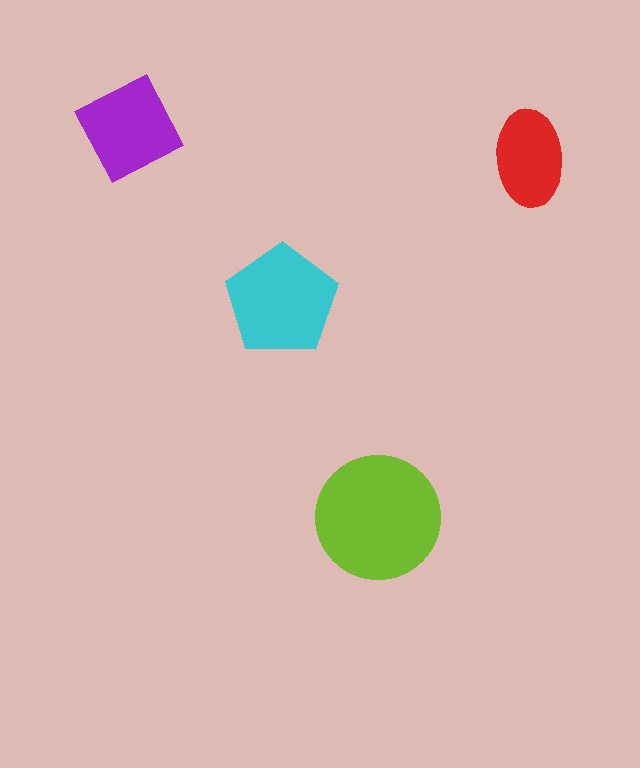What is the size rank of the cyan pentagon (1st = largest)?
2nd.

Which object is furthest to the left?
The purple diamond is leftmost.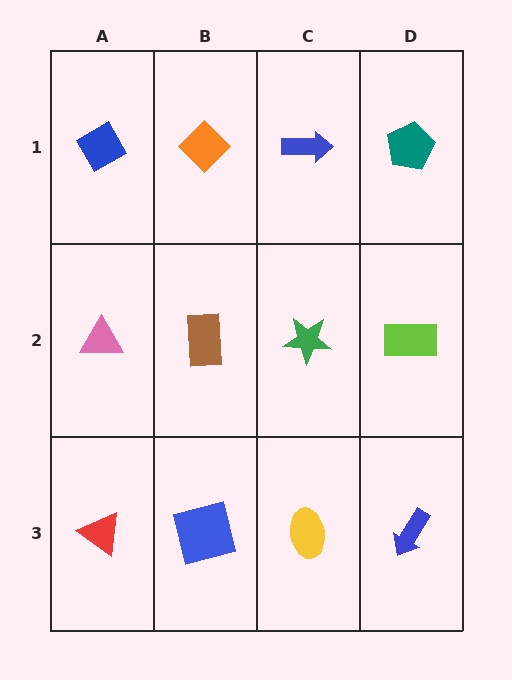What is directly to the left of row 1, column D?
A blue arrow.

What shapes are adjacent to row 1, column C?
A green star (row 2, column C), an orange diamond (row 1, column B), a teal pentagon (row 1, column D).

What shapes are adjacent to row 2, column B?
An orange diamond (row 1, column B), a blue square (row 3, column B), a pink triangle (row 2, column A), a green star (row 2, column C).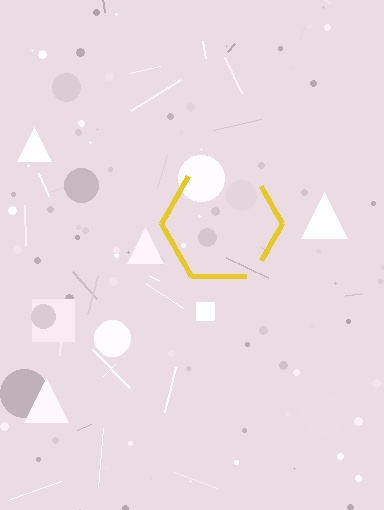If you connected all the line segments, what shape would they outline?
They would outline a hexagon.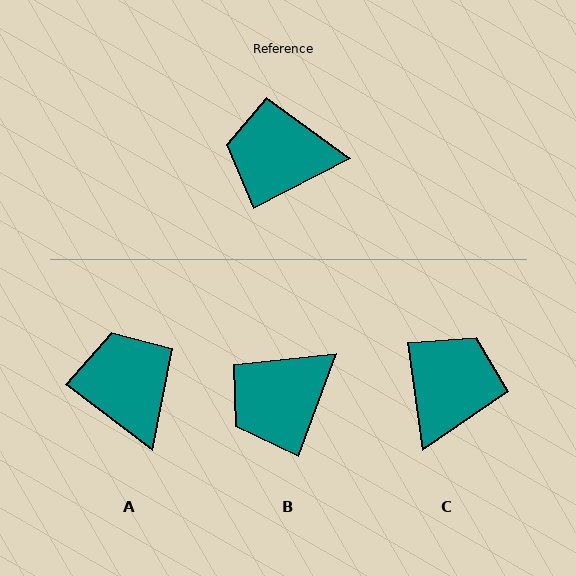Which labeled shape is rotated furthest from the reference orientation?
C, about 109 degrees away.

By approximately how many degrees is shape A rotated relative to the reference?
Approximately 64 degrees clockwise.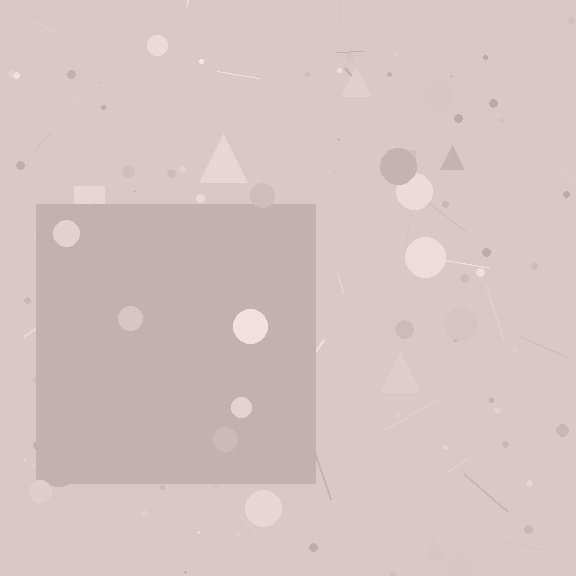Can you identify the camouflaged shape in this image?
The camouflaged shape is a square.